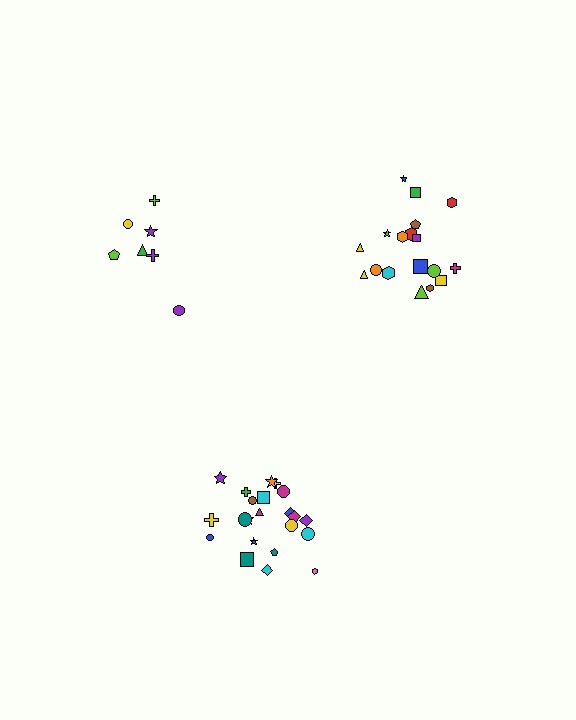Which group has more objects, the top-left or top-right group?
The top-right group.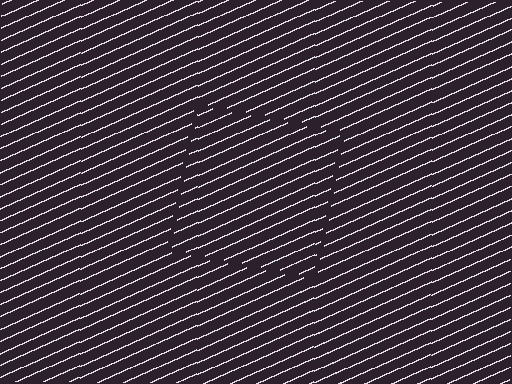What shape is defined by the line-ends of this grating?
An illusory square. The interior of the shape contains the same grating, shifted by half a period — the contour is defined by the phase discontinuity where line-ends from the inner and outer gratings abut.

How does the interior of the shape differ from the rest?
The interior of the shape contains the same grating, shifted by half a period — the contour is defined by the phase discontinuity where line-ends from the inner and outer gratings abut.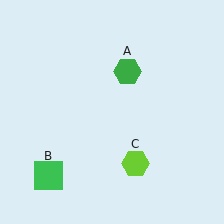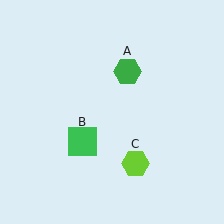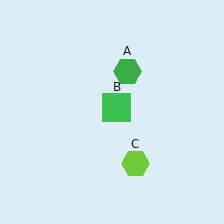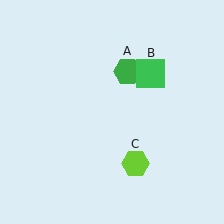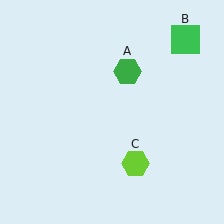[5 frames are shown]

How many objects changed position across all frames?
1 object changed position: green square (object B).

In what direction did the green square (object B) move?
The green square (object B) moved up and to the right.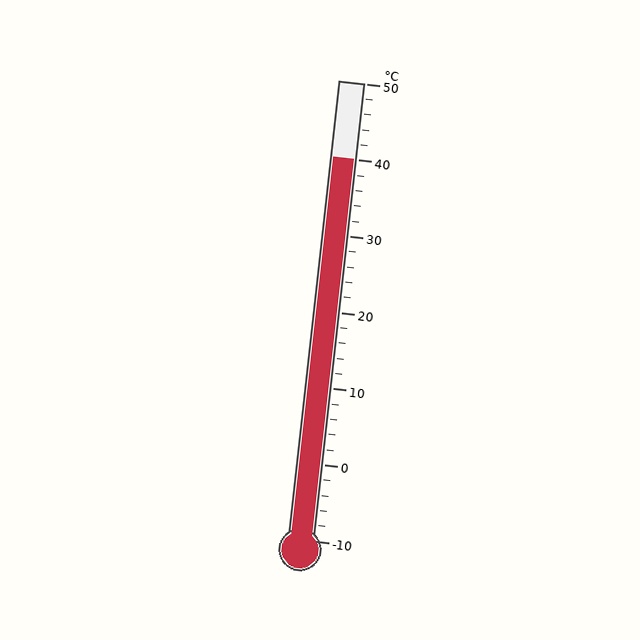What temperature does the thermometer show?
The thermometer shows approximately 40°C.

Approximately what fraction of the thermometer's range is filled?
The thermometer is filled to approximately 85% of its range.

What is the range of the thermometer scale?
The thermometer scale ranges from -10°C to 50°C.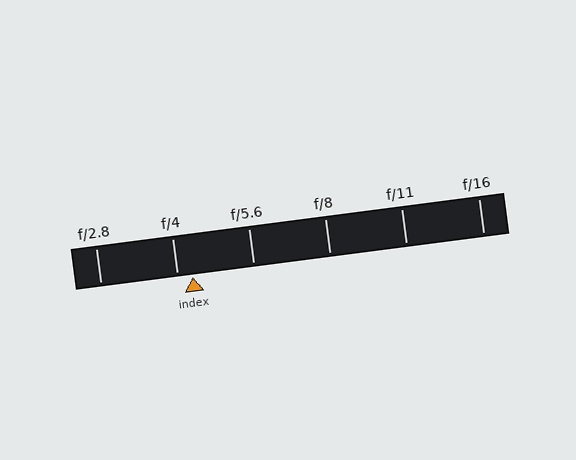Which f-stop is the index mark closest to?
The index mark is closest to f/4.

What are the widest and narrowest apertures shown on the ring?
The widest aperture shown is f/2.8 and the narrowest is f/16.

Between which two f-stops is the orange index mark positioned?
The index mark is between f/4 and f/5.6.